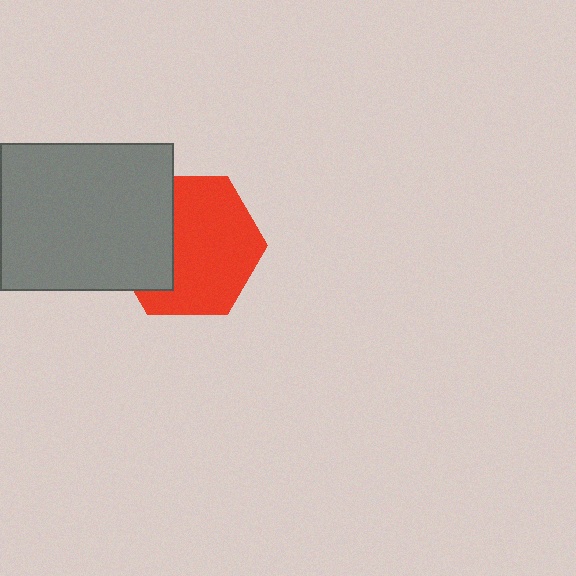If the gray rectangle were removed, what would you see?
You would see the complete red hexagon.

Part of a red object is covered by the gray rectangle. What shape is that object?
It is a hexagon.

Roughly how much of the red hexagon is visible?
Most of it is visible (roughly 66%).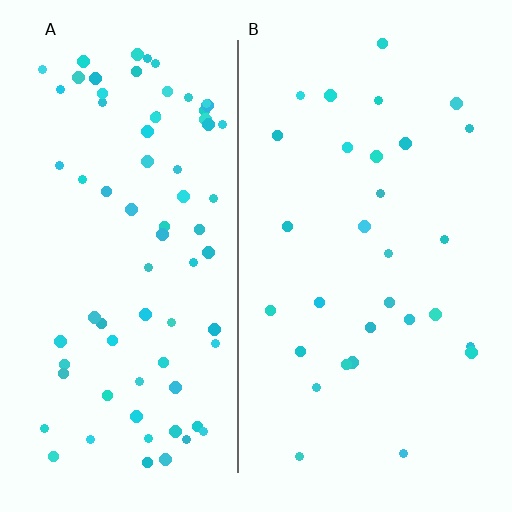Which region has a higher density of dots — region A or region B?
A (the left).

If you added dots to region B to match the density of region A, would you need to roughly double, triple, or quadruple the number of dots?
Approximately triple.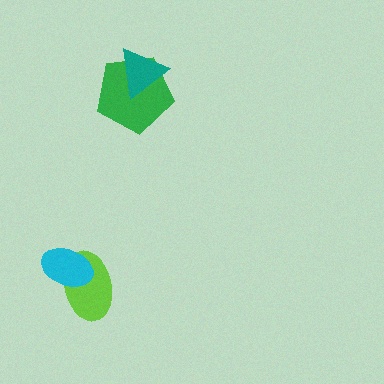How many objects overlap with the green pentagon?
1 object overlaps with the green pentagon.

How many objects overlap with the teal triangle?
1 object overlaps with the teal triangle.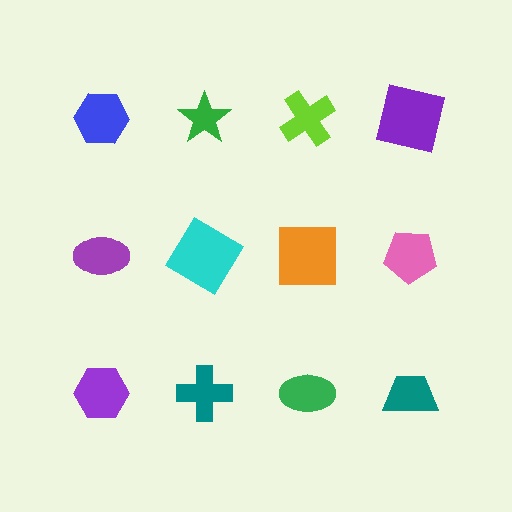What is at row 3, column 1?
A purple hexagon.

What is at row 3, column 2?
A teal cross.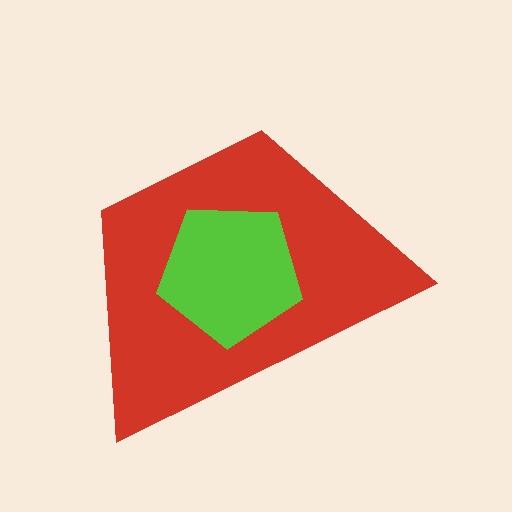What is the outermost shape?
The red trapezoid.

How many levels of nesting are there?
2.